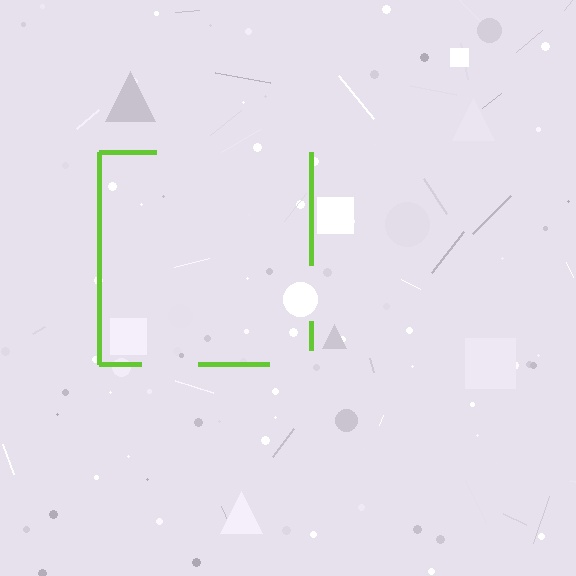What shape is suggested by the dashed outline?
The dashed outline suggests a square.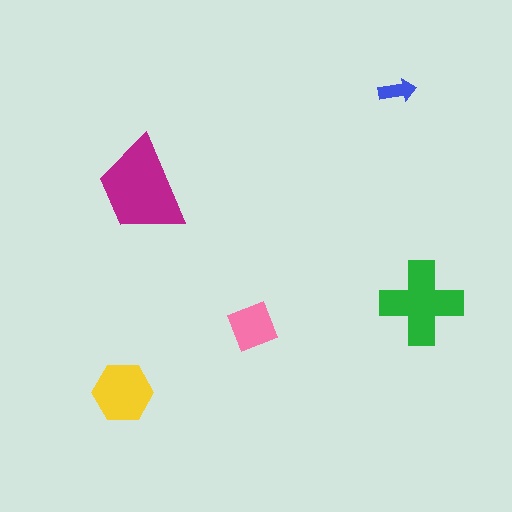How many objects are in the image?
There are 5 objects in the image.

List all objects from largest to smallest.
The magenta trapezoid, the green cross, the yellow hexagon, the pink diamond, the blue arrow.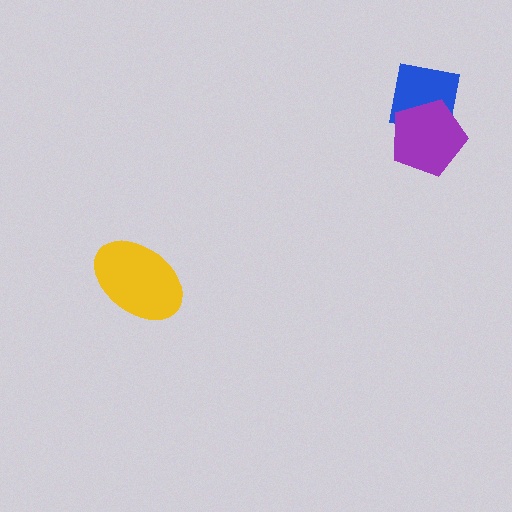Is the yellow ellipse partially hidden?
No, no other shape covers it.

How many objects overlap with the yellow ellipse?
0 objects overlap with the yellow ellipse.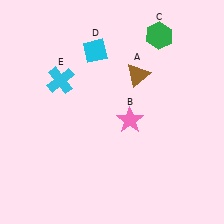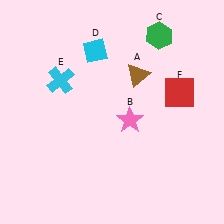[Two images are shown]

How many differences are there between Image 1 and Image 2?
There is 1 difference between the two images.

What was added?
A red square (F) was added in Image 2.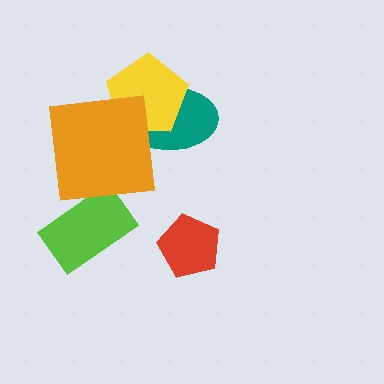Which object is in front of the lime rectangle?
The orange square is in front of the lime rectangle.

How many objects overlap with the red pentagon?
0 objects overlap with the red pentagon.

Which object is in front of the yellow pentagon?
The orange square is in front of the yellow pentagon.